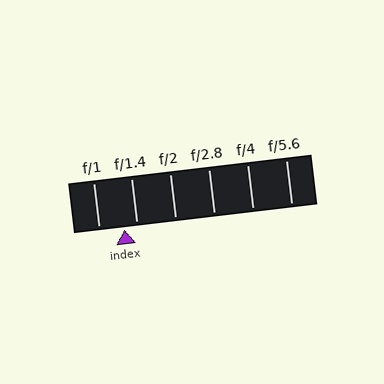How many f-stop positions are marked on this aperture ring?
There are 6 f-stop positions marked.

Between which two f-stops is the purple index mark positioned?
The index mark is between f/1 and f/1.4.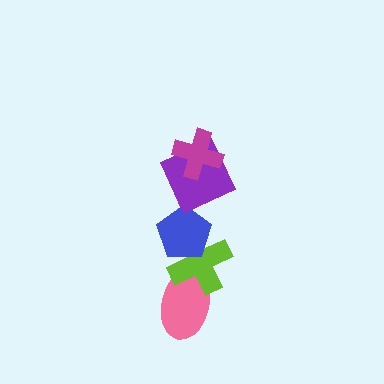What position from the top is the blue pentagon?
The blue pentagon is 3rd from the top.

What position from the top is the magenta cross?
The magenta cross is 1st from the top.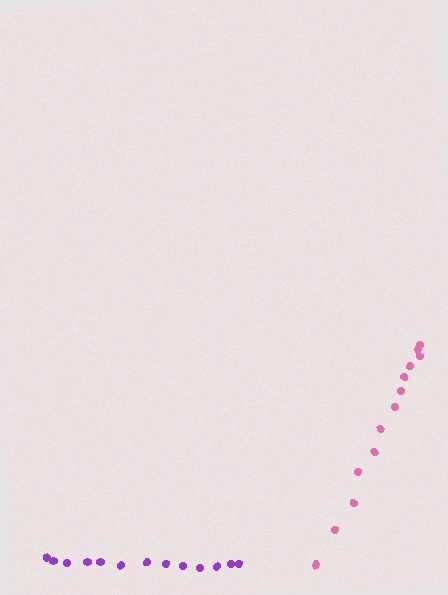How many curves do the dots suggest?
There are 2 distinct paths.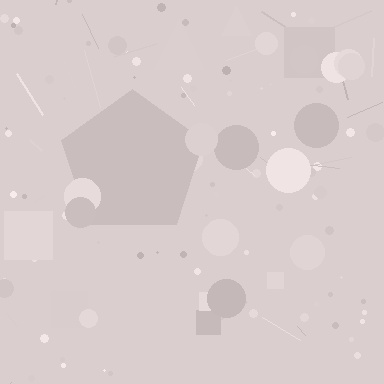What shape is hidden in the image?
A pentagon is hidden in the image.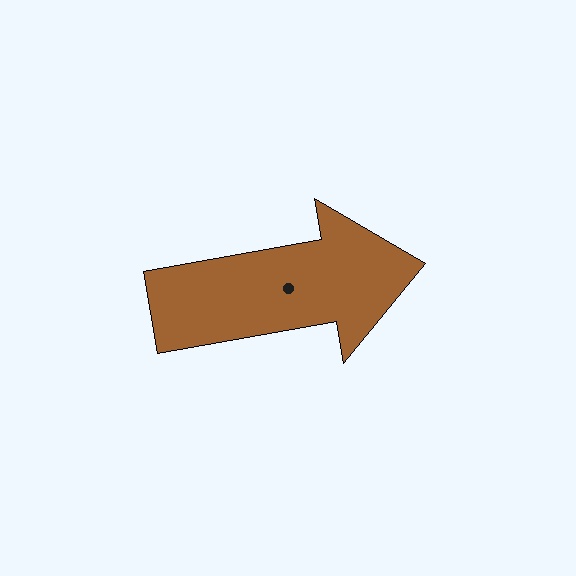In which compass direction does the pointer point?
East.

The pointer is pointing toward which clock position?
Roughly 3 o'clock.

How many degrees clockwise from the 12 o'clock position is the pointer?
Approximately 80 degrees.